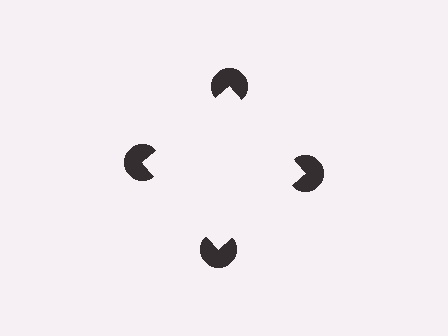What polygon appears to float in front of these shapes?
An illusory square — its edges are inferred from the aligned wedge cuts in the pac-man discs, not physically drawn.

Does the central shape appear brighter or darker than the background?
It typically appears slightly brighter than the background, even though no actual brightness change is drawn.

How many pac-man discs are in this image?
There are 4 — one at each vertex of the illusory square.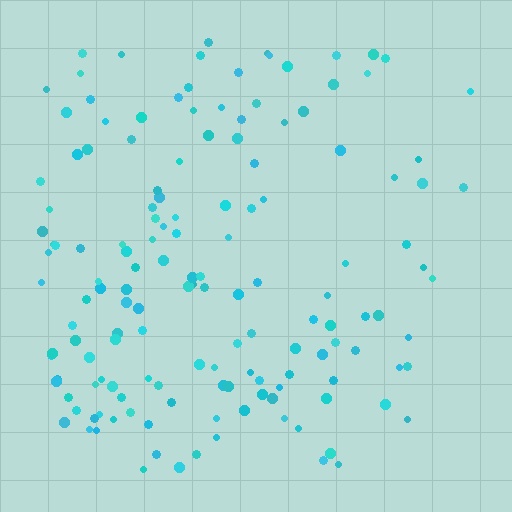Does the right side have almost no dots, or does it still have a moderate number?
Still a moderate number, just noticeably fewer than the left.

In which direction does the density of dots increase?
From right to left, with the left side densest.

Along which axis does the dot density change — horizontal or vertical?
Horizontal.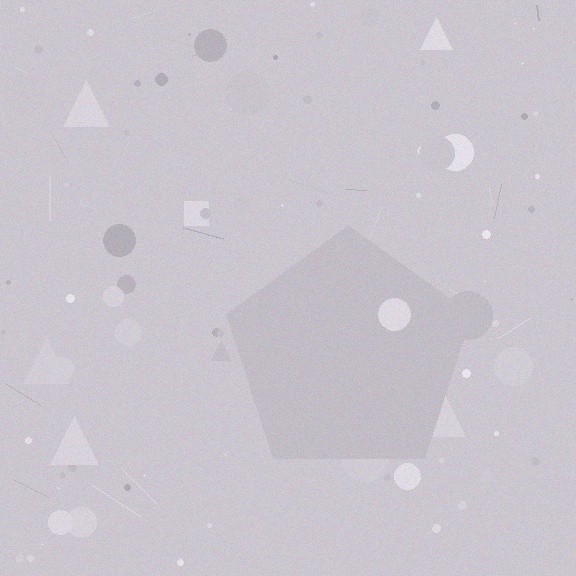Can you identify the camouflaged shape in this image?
The camouflaged shape is a pentagon.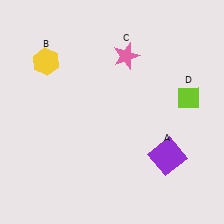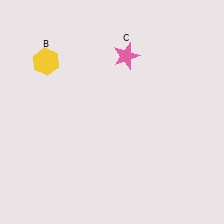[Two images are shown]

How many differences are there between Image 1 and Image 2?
There are 2 differences between the two images.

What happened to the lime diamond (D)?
The lime diamond (D) was removed in Image 2. It was in the top-right area of Image 1.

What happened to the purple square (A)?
The purple square (A) was removed in Image 2. It was in the bottom-right area of Image 1.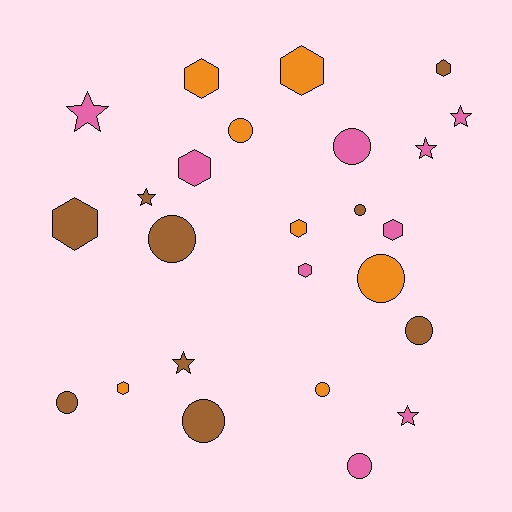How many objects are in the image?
There are 25 objects.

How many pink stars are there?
There are 4 pink stars.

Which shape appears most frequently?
Circle, with 10 objects.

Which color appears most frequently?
Pink, with 9 objects.